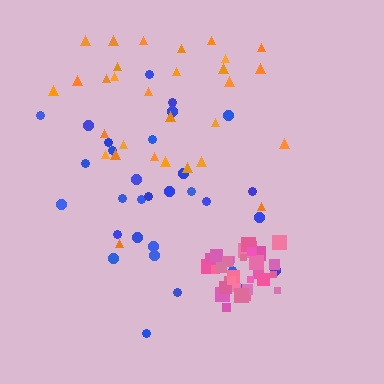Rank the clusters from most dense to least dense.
pink, orange, blue.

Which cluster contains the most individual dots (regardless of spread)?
Pink (32).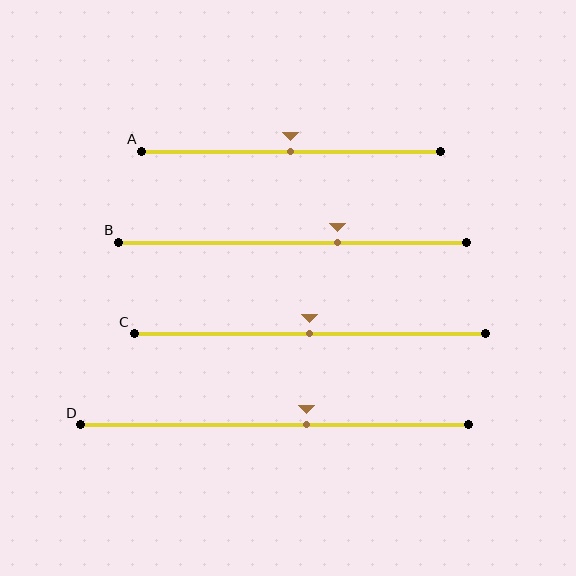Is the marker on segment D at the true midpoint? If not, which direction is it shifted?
No, the marker on segment D is shifted to the right by about 8% of the segment length.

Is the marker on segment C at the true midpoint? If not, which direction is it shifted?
Yes, the marker on segment C is at the true midpoint.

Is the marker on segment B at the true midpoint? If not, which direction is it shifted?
No, the marker on segment B is shifted to the right by about 13% of the segment length.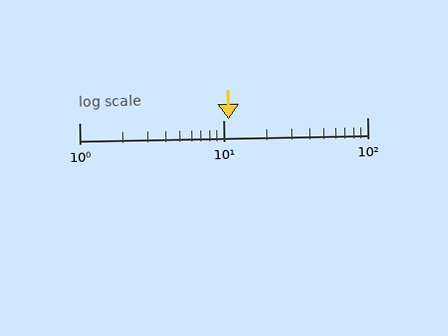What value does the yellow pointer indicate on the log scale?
The pointer indicates approximately 11.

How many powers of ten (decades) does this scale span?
The scale spans 2 decades, from 1 to 100.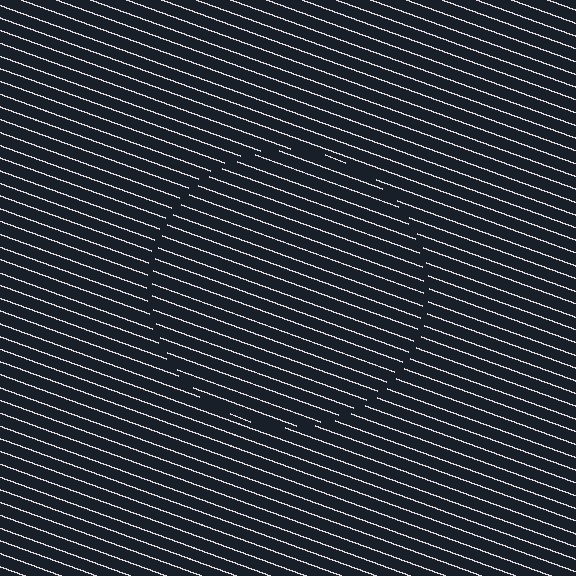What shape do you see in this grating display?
An illusory circle. The interior of the shape contains the same grating, shifted by half a period — the contour is defined by the phase discontinuity where line-ends from the inner and outer gratings abut.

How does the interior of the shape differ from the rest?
The interior of the shape contains the same grating, shifted by half a period — the contour is defined by the phase discontinuity where line-ends from the inner and outer gratings abut.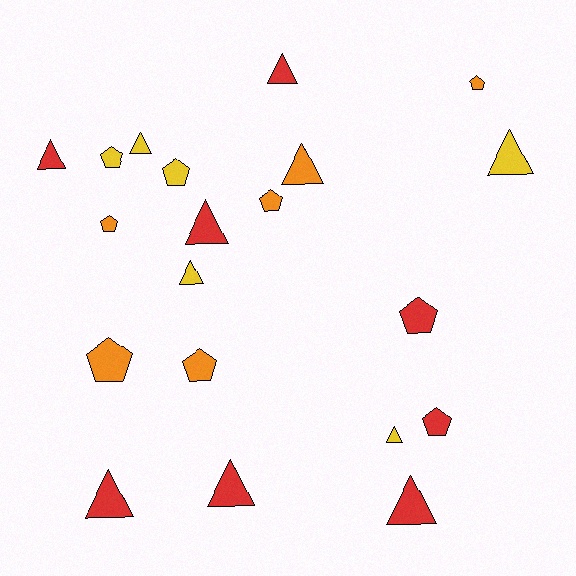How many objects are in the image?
There are 20 objects.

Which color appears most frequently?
Red, with 8 objects.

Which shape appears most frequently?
Triangle, with 11 objects.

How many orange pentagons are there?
There are 5 orange pentagons.